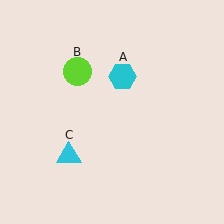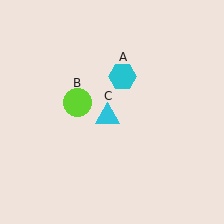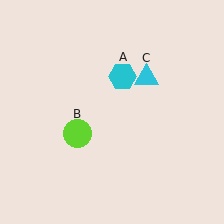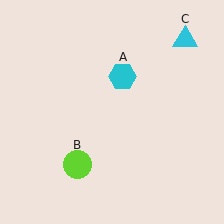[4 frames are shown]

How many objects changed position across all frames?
2 objects changed position: lime circle (object B), cyan triangle (object C).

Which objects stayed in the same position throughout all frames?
Cyan hexagon (object A) remained stationary.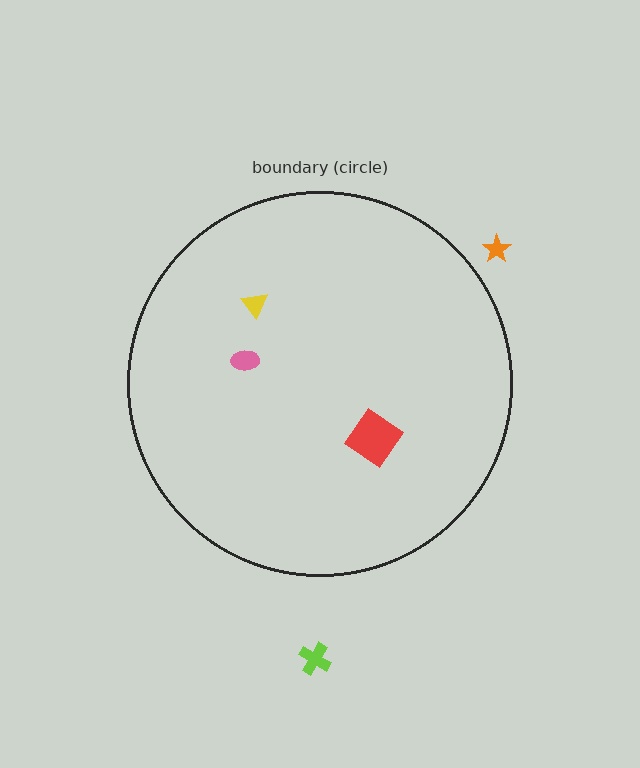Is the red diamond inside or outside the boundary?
Inside.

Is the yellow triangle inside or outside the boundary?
Inside.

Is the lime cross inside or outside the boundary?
Outside.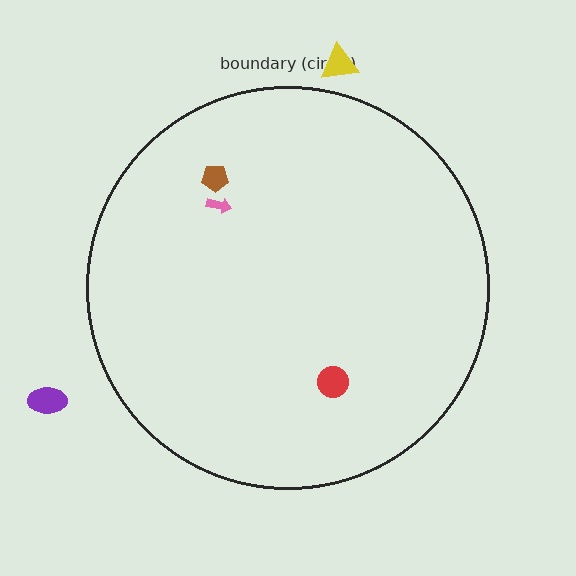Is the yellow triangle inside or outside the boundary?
Outside.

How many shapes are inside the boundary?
3 inside, 2 outside.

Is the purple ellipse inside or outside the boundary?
Outside.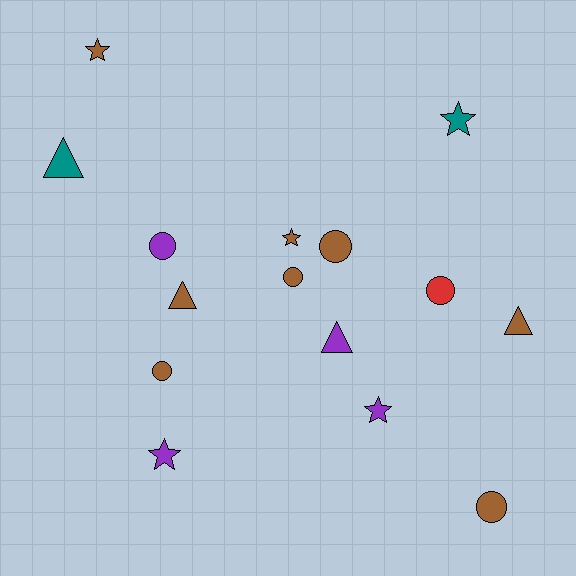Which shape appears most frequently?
Circle, with 6 objects.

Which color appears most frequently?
Brown, with 8 objects.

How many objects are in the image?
There are 15 objects.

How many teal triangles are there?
There is 1 teal triangle.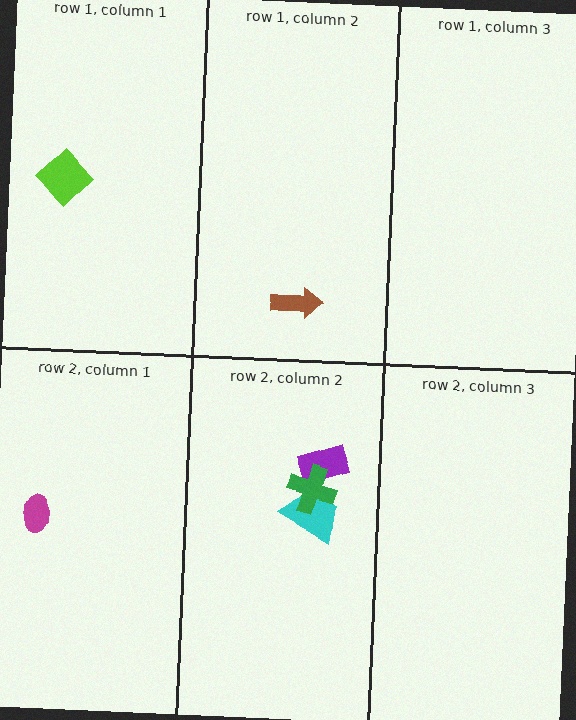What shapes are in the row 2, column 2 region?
The cyan trapezoid, the purple rectangle, the green cross.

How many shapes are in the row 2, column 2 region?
3.